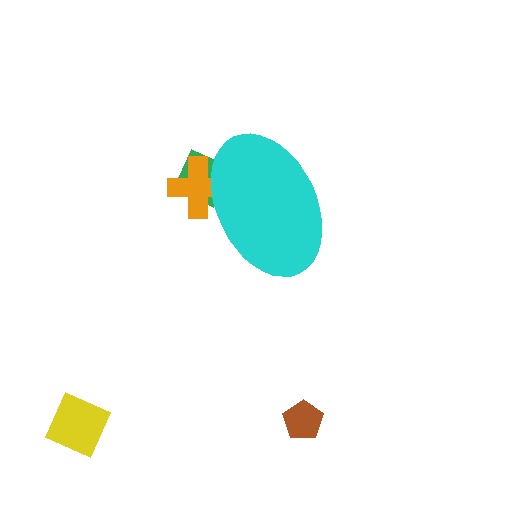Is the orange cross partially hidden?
Yes, the orange cross is partially hidden behind the cyan ellipse.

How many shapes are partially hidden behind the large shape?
2 shapes are partially hidden.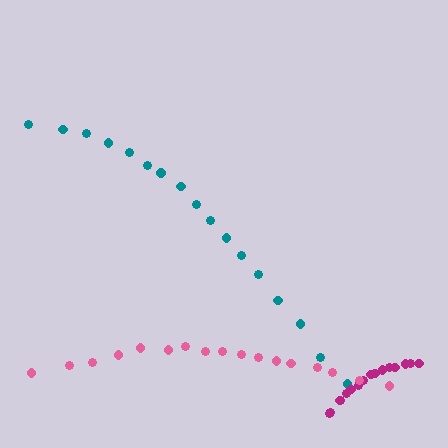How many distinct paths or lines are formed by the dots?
There are 3 distinct paths.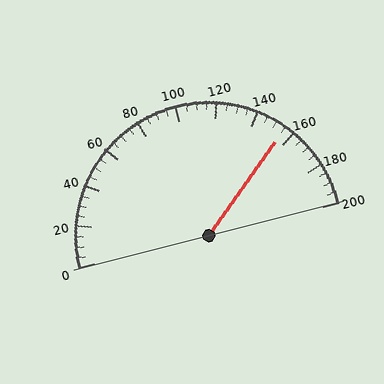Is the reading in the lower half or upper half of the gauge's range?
The reading is in the upper half of the range (0 to 200).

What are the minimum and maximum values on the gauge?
The gauge ranges from 0 to 200.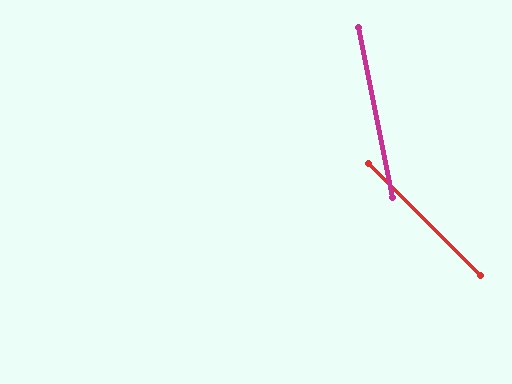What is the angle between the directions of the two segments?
Approximately 34 degrees.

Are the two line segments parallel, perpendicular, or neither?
Neither parallel nor perpendicular — they differ by about 34°.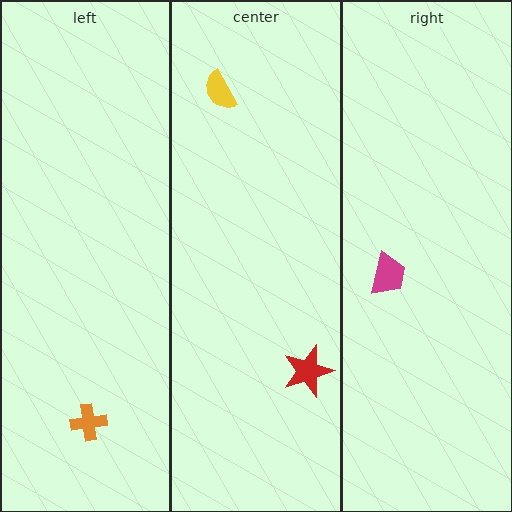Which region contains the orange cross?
The left region.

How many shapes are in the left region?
1.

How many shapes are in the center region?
2.